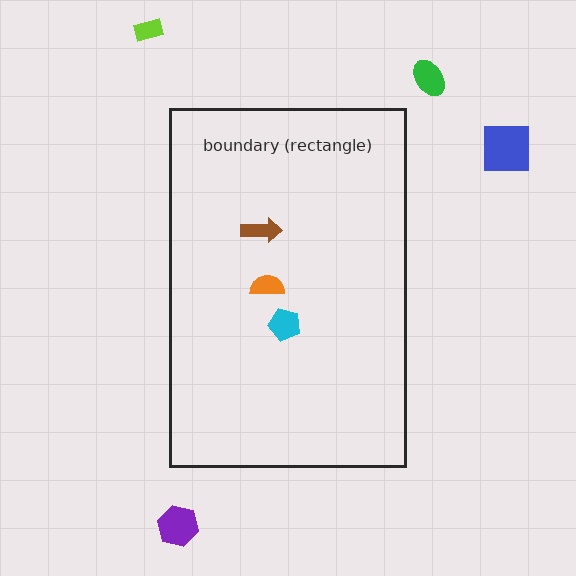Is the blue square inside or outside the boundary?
Outside.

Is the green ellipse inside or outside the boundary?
Outside.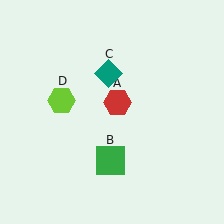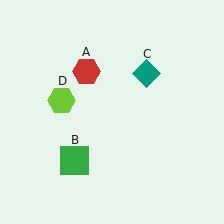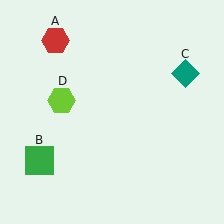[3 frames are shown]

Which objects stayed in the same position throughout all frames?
Lime hexagon (object D) remained stationary.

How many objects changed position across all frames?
3 objects changed position: red hexagon (object A), green square (object B), teal diamond (object C).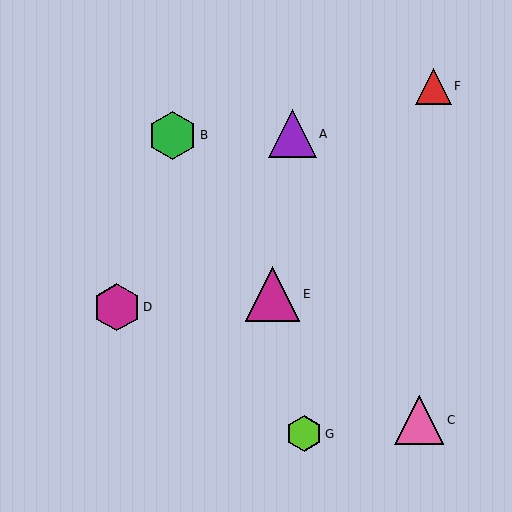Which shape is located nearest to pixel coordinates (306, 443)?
The lime hexagon (labeled G) at (304, 434) is nearest to that location.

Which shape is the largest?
The magenta triangle (labeled E) is the largest.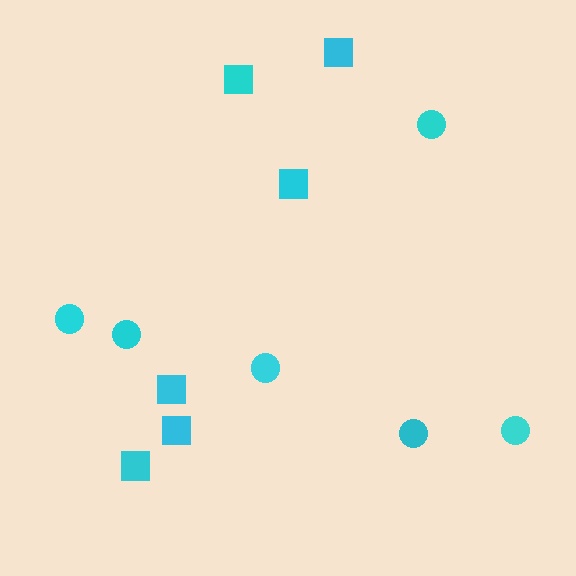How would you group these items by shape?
There are 2 groups: one group of squares (6) and one group of circles (6).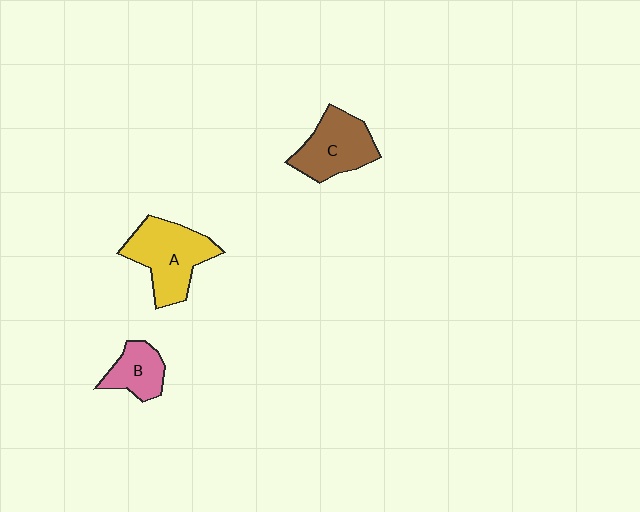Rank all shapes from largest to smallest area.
From largest to smallest: A (yellow), C (brown), B (pink).